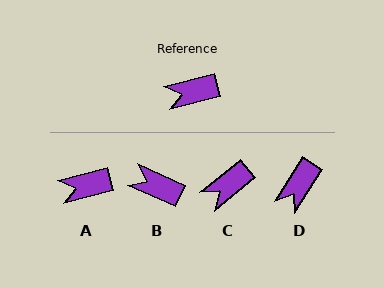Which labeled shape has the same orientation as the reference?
A.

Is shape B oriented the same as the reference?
No, it is off by about 39 degrees.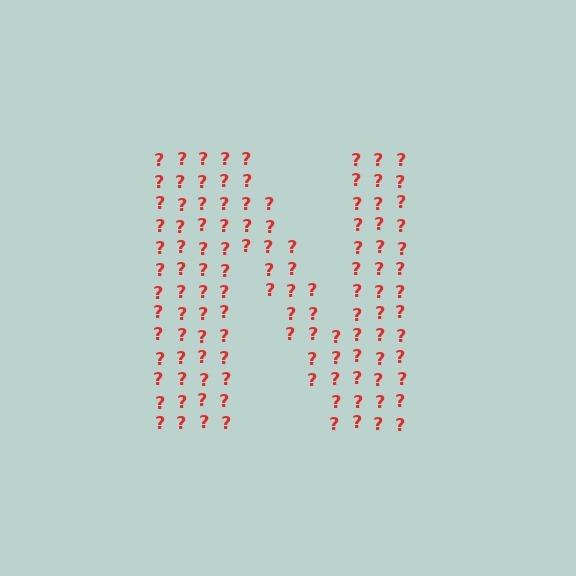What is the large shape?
The large shape is the letter N.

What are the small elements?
The small elements are question marks.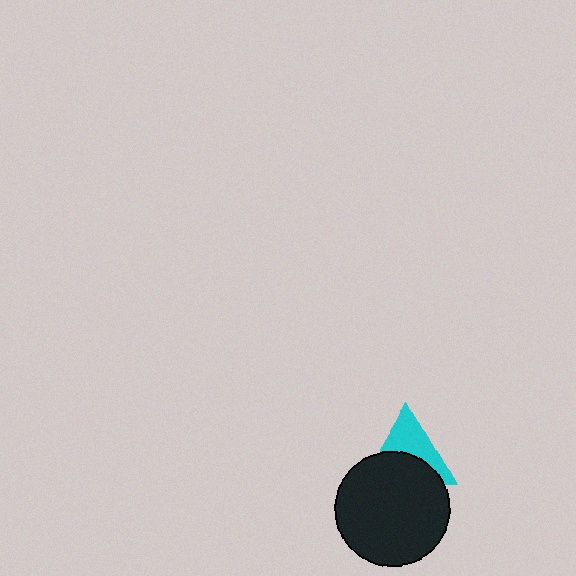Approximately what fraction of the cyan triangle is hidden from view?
Roughly 53% of the cyan triangle is hidden behind the black circle.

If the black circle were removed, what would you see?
You would see the complete cyan triangle.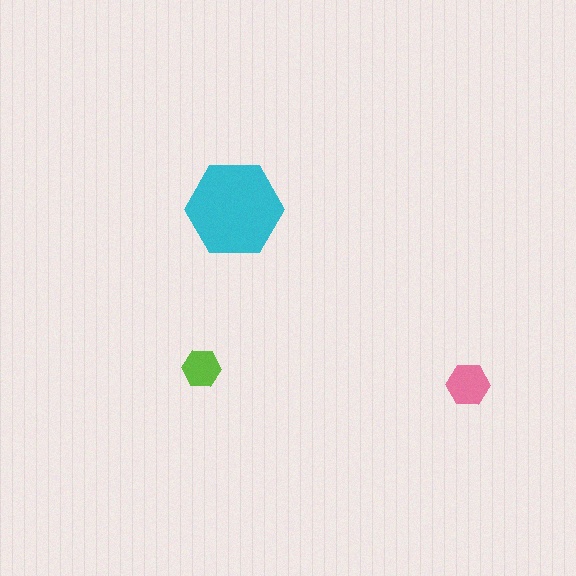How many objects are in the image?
There are 3 objects in the image.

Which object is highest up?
The cyan hexagon is topmost.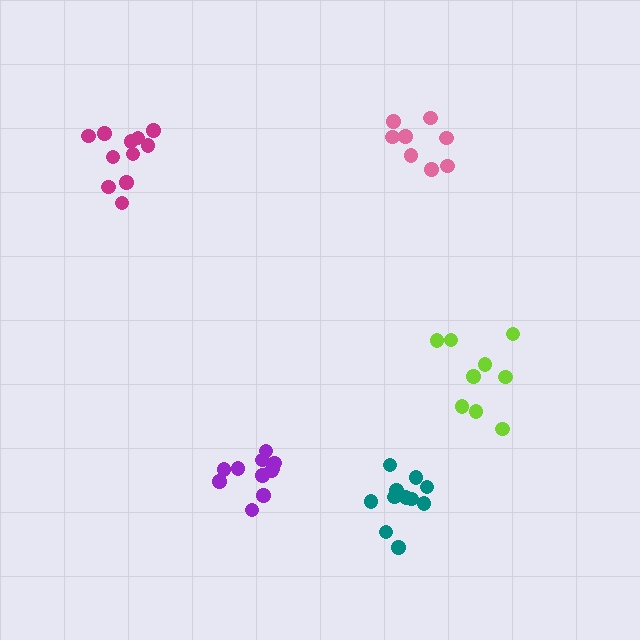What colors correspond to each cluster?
The clusters are colored: purple, magenta, teal, lime, pink.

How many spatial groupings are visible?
There are 5 spatial groupings.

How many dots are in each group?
Group 1: 11 dots, Group 2: 11 dots, Group 3: 11 dots, Group 4: 9 dots, Group 5: 8 dots (50 total).